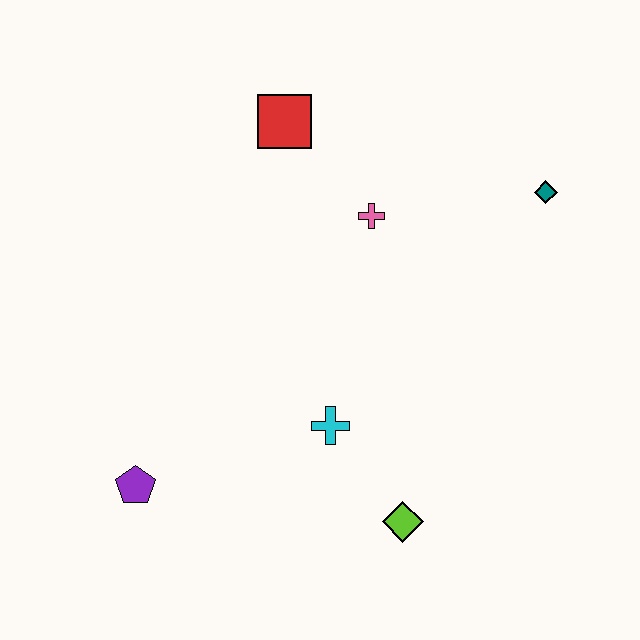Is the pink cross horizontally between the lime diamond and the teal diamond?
No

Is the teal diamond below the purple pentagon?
No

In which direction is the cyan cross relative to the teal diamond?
The cyan cross is below the teal diamond.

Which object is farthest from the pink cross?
The purple pentagon is farthest from the pink cross.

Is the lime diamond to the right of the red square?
Yes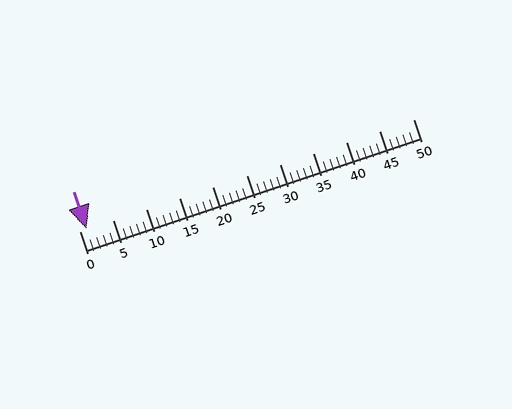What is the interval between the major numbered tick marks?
The major tick marks are spaced 5 units apart.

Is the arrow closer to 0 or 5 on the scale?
The arrow is closer to 0.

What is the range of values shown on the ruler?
The ruler shows values from 0 to 50.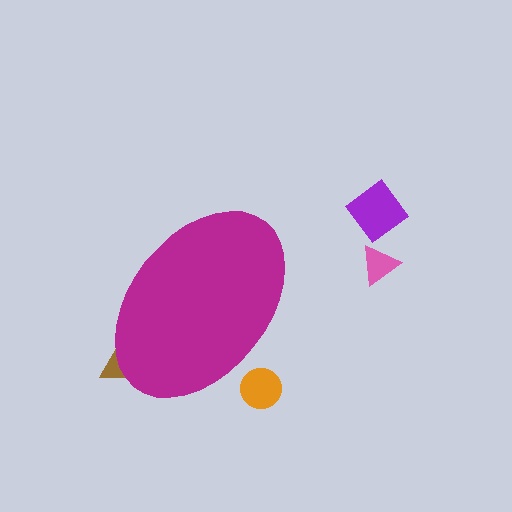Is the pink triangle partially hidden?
No, the pink triangle is fully visible.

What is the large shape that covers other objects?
A magenta ellipse.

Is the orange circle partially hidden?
Yes, the orange circle is partially hidden behind the magenta ellipse.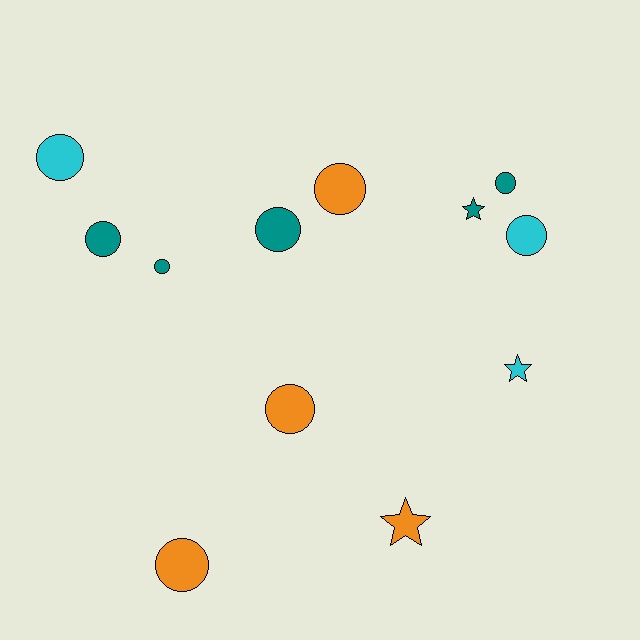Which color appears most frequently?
Teal, with 5 objects.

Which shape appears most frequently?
Circle, with 9 objects.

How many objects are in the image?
There are 12 objects.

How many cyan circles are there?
There are 2 cyan circles.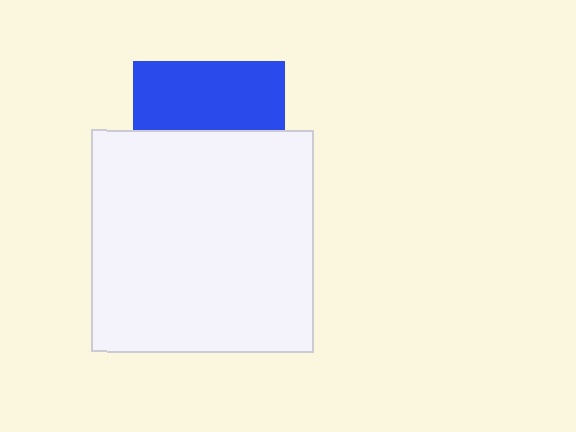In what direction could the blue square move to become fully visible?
The blue square could move up. That would shift it out from behind the white square entirely.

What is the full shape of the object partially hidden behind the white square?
The partially hidden object is a blue square.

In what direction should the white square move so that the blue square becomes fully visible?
The white square should move down. That is the shortest direction to clear the overlap and leave the blue square fully visible.